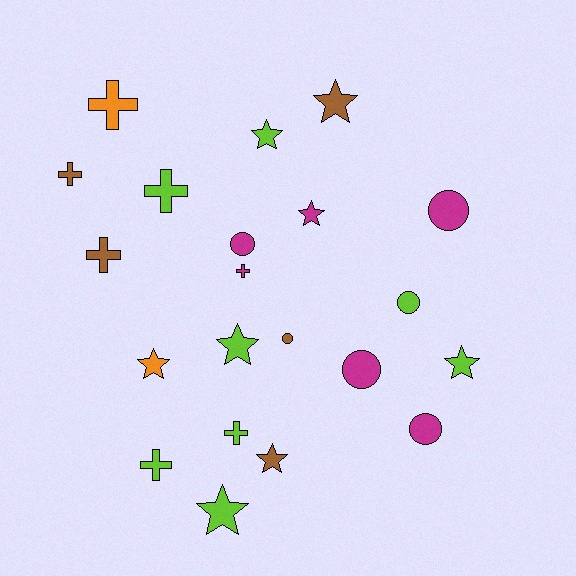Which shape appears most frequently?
Star, with 8 objects.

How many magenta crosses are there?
There is 1 magenta cross.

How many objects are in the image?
There are 21 objects.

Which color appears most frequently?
Lime, with 8 objects.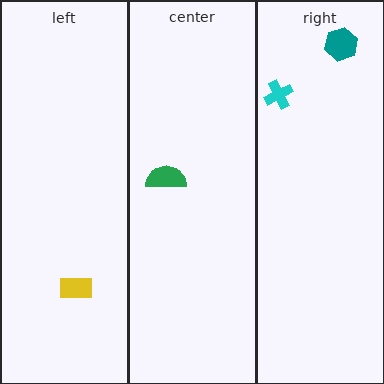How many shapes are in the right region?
2.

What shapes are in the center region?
The green semicircle.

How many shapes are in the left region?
1.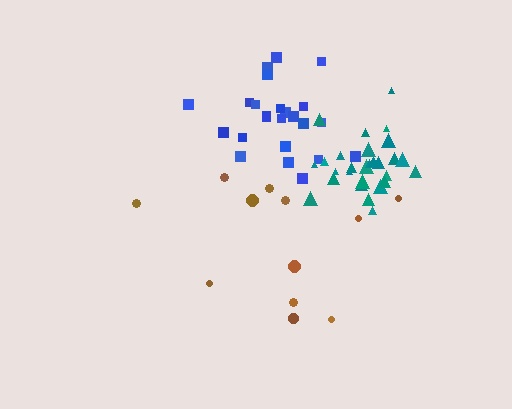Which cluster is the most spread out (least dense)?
Brown.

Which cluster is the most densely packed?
Teal.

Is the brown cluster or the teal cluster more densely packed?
Teal.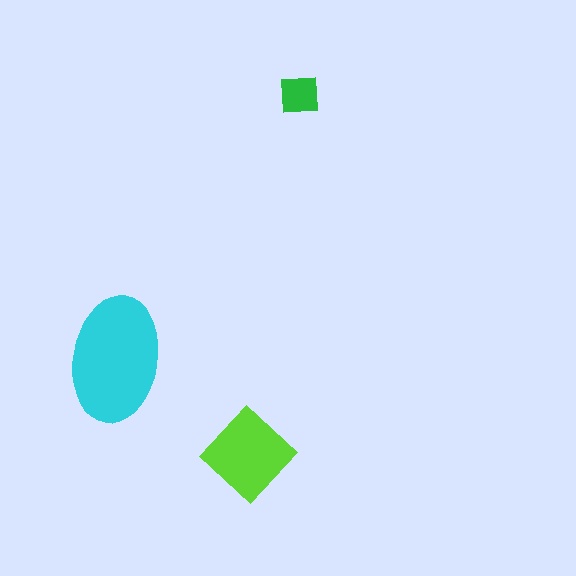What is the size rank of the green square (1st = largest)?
3rd.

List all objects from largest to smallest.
The cyan ellipse, the lime diamond, the green square.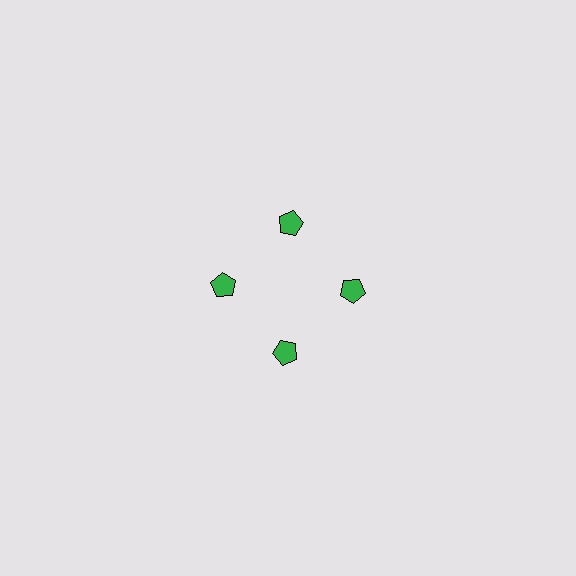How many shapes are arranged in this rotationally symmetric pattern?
There are 4 shapes, arranged in 4 groups of 1.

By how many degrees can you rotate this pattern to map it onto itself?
The pattern maps onto itself every 90 degrees of rotation.